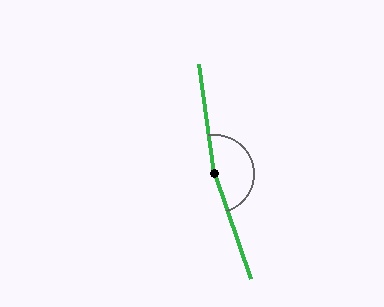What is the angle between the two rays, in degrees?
Approximately 169 degrees.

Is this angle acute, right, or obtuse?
It is obtuse.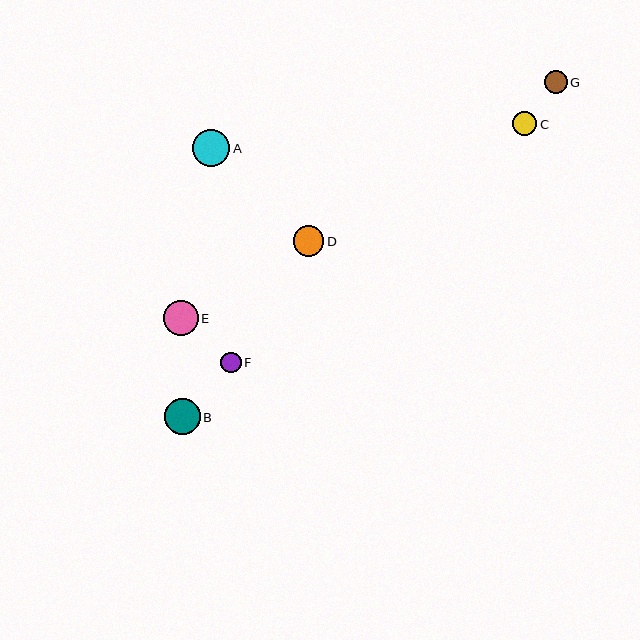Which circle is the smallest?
Circle F is the smallest with a size of approximately 20 pixels.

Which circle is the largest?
Circle A is the largest with a size of approximately 37 pixels.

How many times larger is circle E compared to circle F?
Circle E is approximately 1.7 times the size of circle F.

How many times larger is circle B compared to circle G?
Circle B is approximately 1.6 times the size of circle G.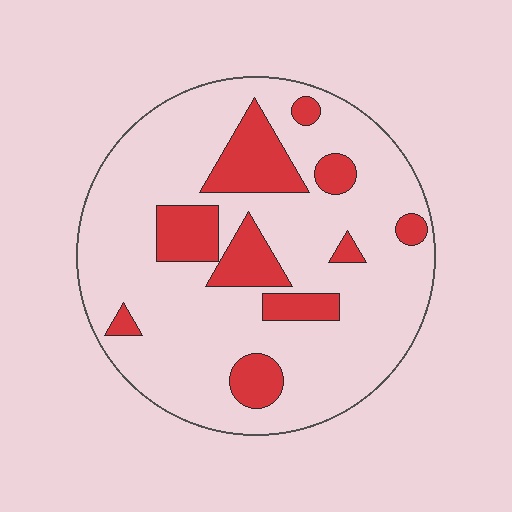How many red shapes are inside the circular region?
10.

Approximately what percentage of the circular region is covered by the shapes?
Approximately 20%.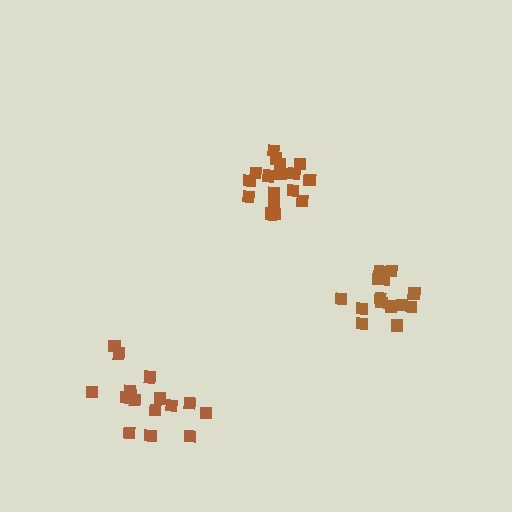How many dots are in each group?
Group 1: 16 dots, Group 2: 17 dots, Group 3: 14 dots (47 total).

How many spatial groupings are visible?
There are 3 spatial groupings.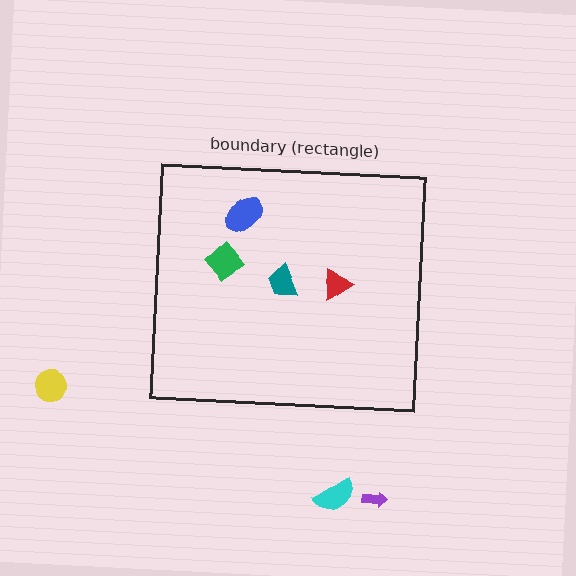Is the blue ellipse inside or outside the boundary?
Inside.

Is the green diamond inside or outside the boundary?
Inside.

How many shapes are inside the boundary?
4 inside, 3 outside.